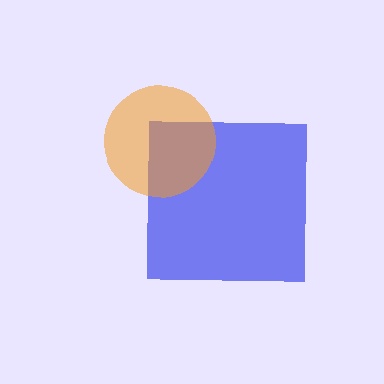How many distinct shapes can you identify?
There are 2 distinct shapes: a blue square, an orange circle.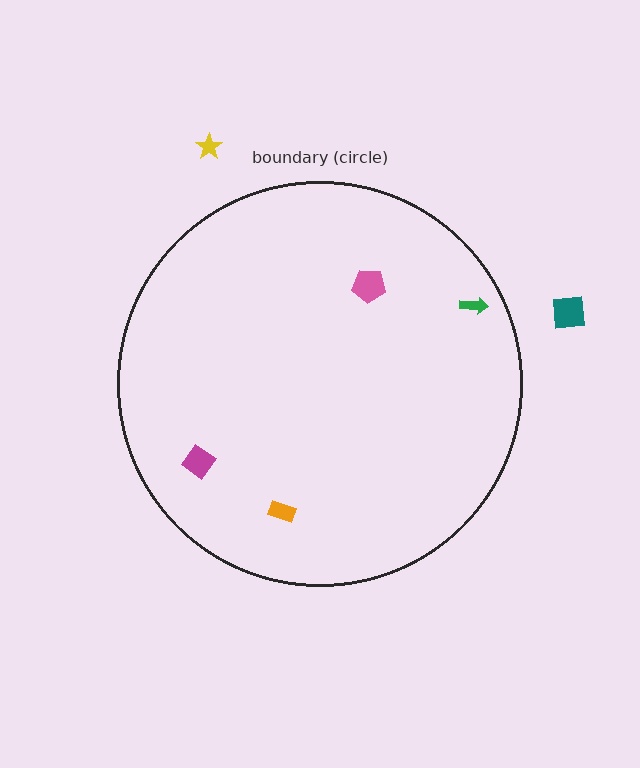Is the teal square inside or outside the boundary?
Outside.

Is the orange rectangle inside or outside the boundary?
Inside.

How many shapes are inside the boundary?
4 inside, 2 outside.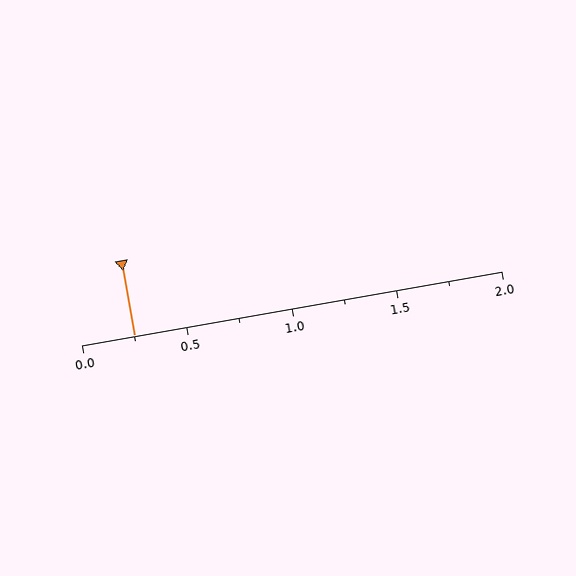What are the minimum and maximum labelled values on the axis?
The axis runs from 0.0 to 2.0.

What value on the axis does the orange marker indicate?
The marker indicates approximately 0.25.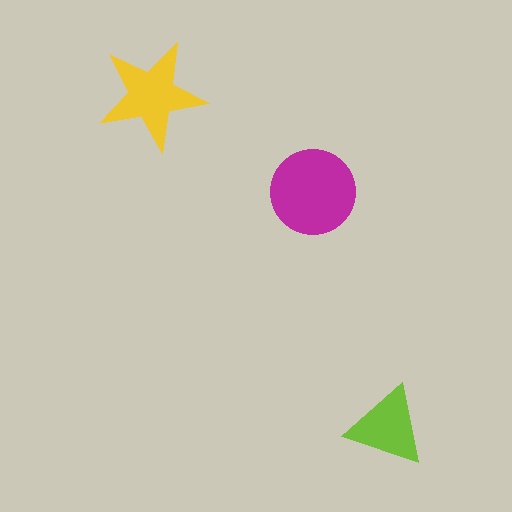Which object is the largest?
The magenta circle.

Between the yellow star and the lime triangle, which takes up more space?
The yellow star.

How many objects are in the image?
There are 3 objects in the image.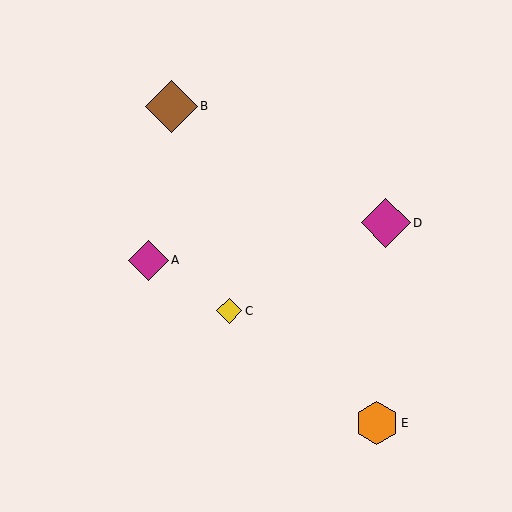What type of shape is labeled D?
Shape D is a magenta diamond.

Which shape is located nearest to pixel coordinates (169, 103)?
The brown diamond (labeled B) at (171, 106) is nearest to that location.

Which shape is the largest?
The brown diamond (labeled B) is the largest.